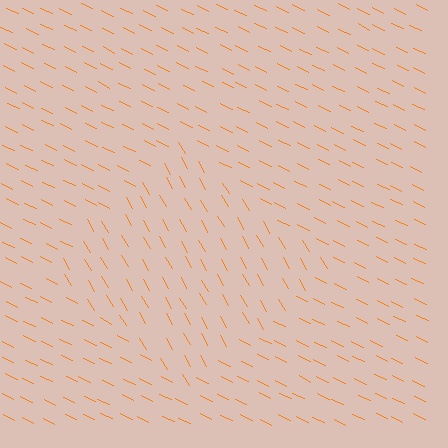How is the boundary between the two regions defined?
The boundary is defined purely by a change in line orientation (approximately 34 degrees difference). All lines are the same color and thickness.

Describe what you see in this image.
The image is filled with small orange line segments. A diamond region in the image has lines oriented differently from the surrounding lines, creating a visible texture boundary.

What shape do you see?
I see a diamond.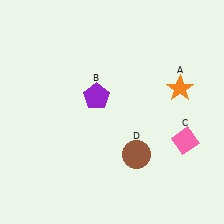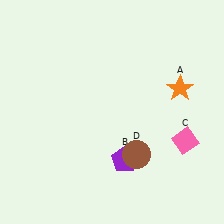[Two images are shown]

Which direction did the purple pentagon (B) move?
The purple pentagon (B) moved down.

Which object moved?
The purple pentagon (B) moved down.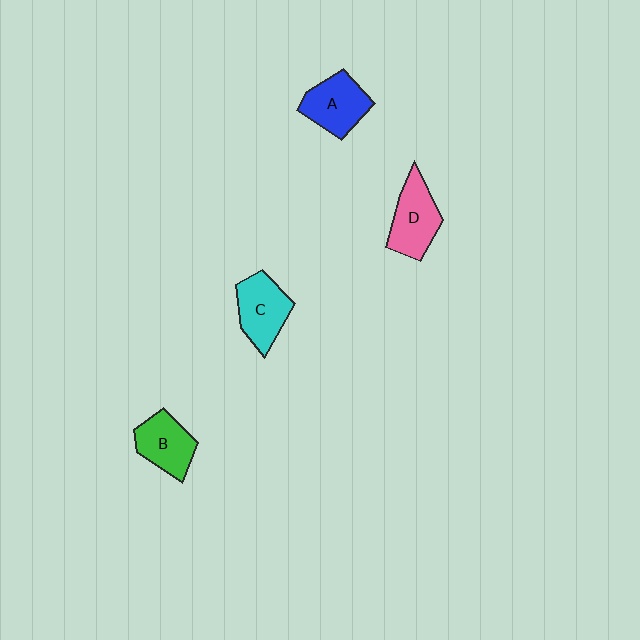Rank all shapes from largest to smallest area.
From largest to smallest: A (blue), D (pink), C (cyan), B (green).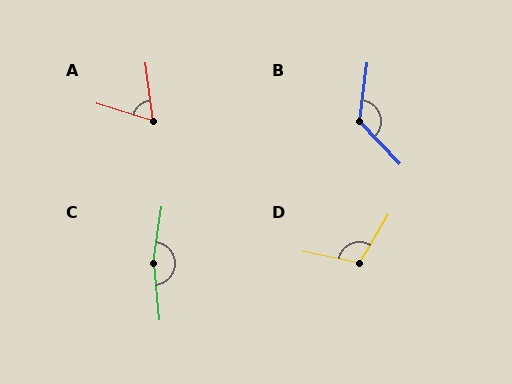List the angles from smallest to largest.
A (66°), D (110°), B (129°), C (166°).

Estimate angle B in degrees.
Approximately 129 degrees.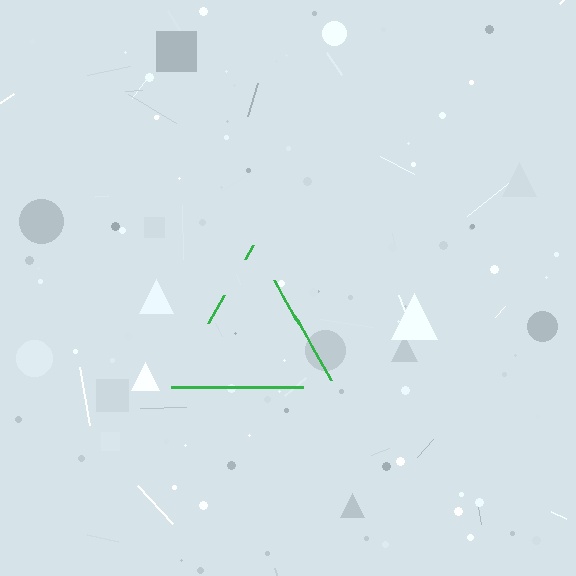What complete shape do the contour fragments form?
The contour fragments form a triangle.